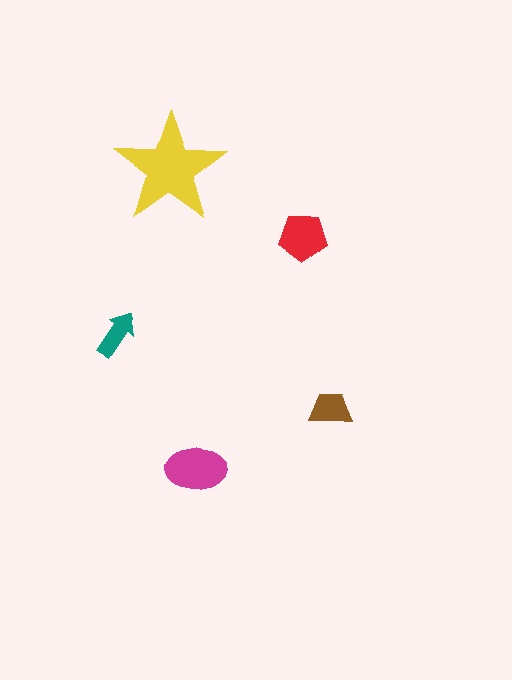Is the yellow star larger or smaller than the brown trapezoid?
Larger.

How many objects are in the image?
There are 5 objects in the image.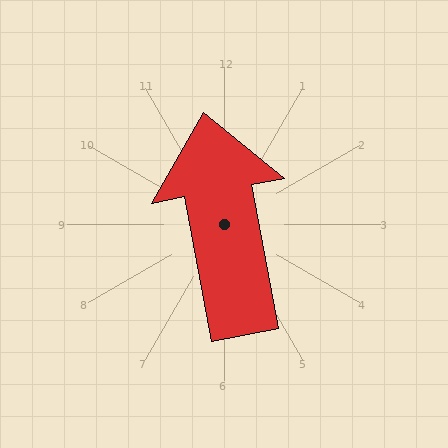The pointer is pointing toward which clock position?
Roughly 12 o'clock.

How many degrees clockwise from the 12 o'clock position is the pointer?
Approximately 349 degrees.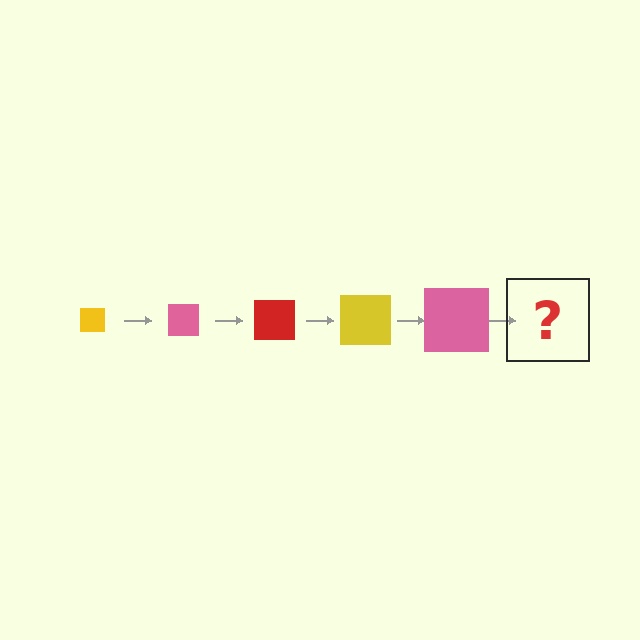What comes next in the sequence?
The next element should be a red square, larger than the previous one.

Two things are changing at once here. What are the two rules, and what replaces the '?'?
The two rules are that the square grows larger each step and the color cycles through yellow, pink, and red. The '?' should be a red square, larger than the previous one.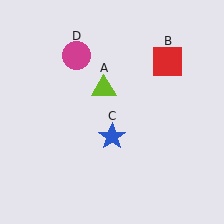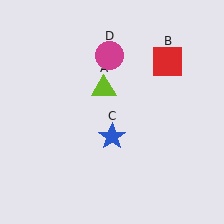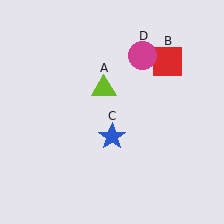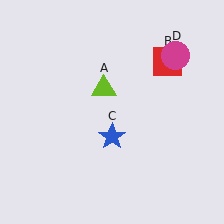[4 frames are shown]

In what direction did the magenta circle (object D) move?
The magenta circle (object D) moved right.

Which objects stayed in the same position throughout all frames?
Lime triangle (object A) and red square (object B) and blue star (object C) remained stationary.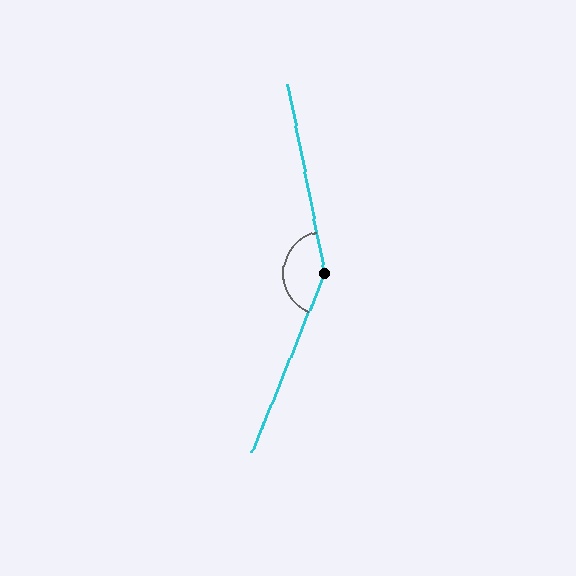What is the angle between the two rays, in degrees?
Approximately 147 degrees.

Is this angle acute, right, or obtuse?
It is obtuse.